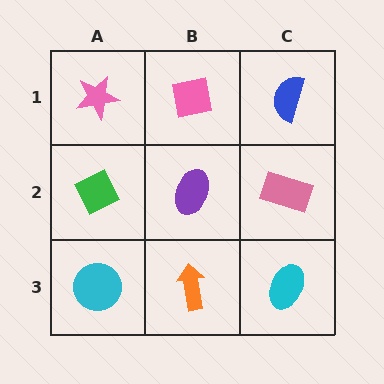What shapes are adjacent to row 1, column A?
A green diamond (row 2, column A), a pink square (row 1, column B).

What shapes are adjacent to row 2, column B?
A pink square (row 1, column B), an orange arrow (row 3, column B), a green diamond (row 2, column A), a pink rectangle (row 2, column C).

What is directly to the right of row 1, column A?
A pink square.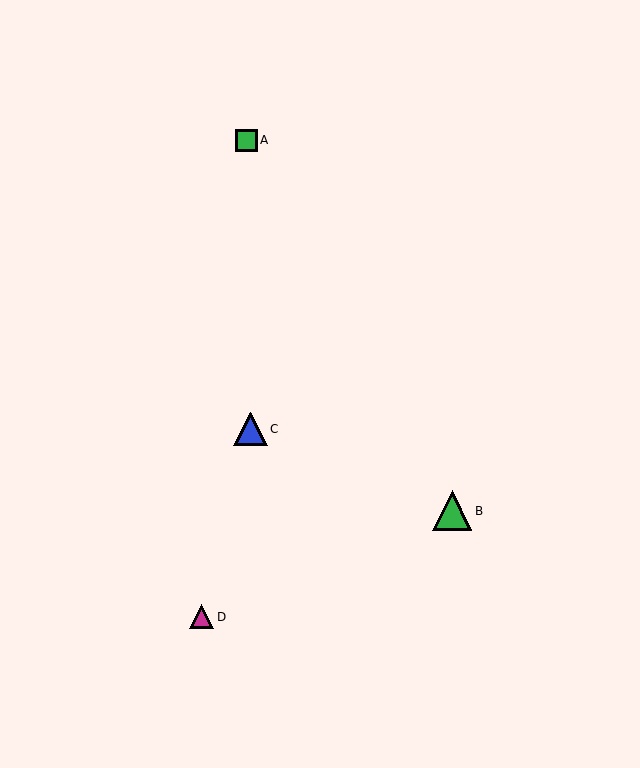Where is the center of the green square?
The center of the green square is at (246, 140).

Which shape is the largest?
The green triangle (labeled B) is the largest.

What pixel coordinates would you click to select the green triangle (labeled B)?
Click at (452, 511) to select the green triangle B.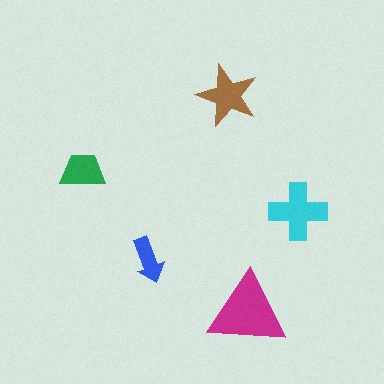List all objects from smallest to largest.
The blue arrow, the green trapezoid, the brown star, the cyan cross, the magenta triangle.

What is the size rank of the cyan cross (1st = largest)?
2nd.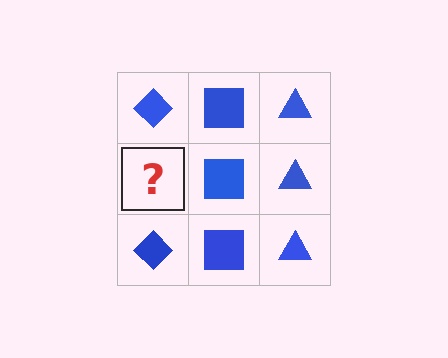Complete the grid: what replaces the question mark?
The question mark should be replaced with a blue diamond.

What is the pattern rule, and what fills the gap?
The rule is that each column has a consistent shape. The gap should be filled with a blue diamond.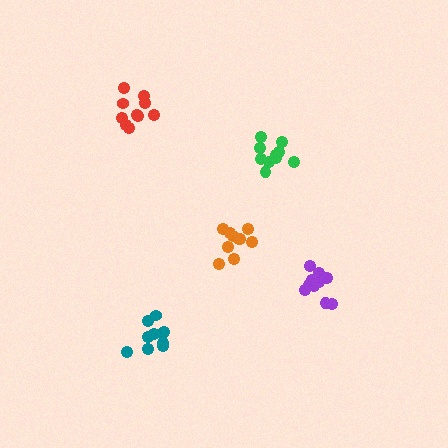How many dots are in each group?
Group 1: 11 dots, Group 2: 10 dots, Group 3: 10 dots, Group 4: 10 dots, Group 5: 10 dots (51 total).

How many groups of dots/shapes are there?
There are 5 groups.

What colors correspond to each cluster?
The clusters are colored: purple, orange, green, teal, red.